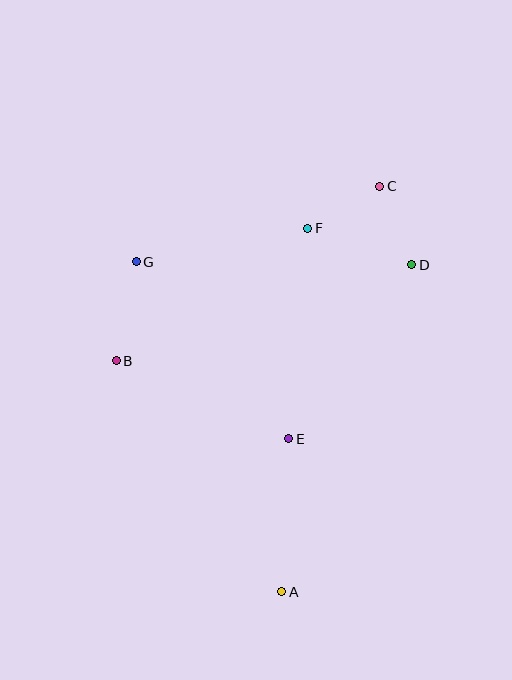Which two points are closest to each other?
Points C and F are closest to each other.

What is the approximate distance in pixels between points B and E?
The distance between B and E is approximately 189 pixels.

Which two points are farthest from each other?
Points A and C are farthest from each other.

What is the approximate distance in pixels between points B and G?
The distance between B and G is approximately 101 pixels.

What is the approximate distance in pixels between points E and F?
The distance between E and F is approximately 211 pixels.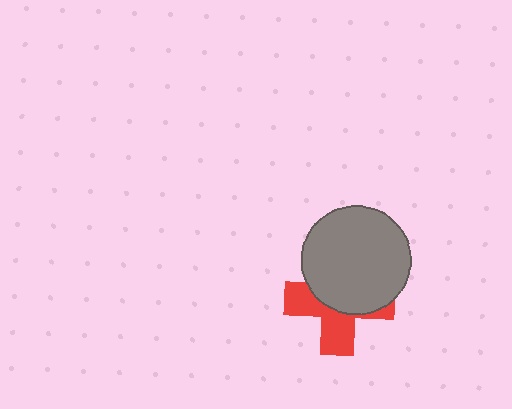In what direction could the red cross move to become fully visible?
The red cross could move down. That would shift it out from behind the gray circle entirely.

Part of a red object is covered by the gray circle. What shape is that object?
It is a cross.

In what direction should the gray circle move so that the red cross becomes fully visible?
The gray circle should move up. That is the shortest direction to clear the overlap and leave the red cross fully visible.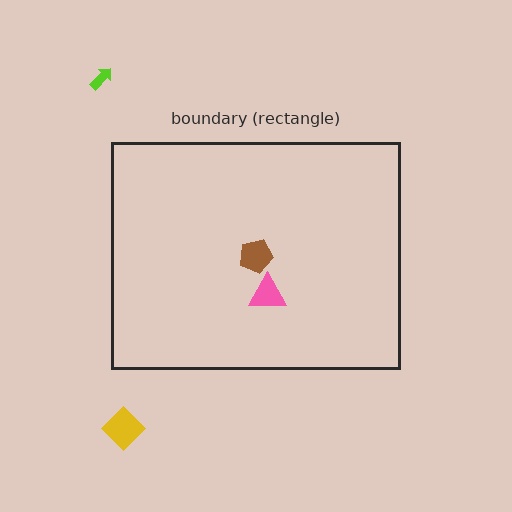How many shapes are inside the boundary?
2 inside, 2 outside.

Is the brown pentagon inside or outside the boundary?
Inside.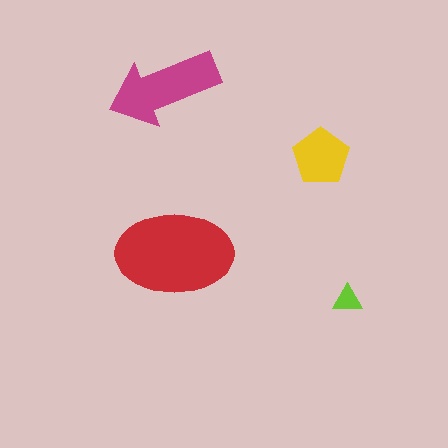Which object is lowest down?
The lime triangle is bottommost.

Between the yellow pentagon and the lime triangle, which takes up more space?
The yellow pentagon.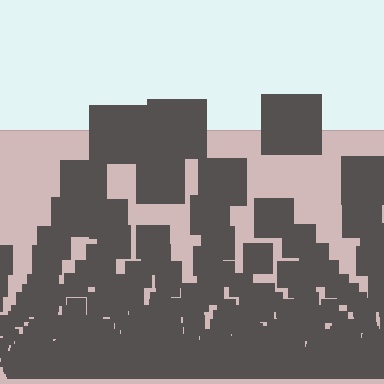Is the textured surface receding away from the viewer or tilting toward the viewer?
The surface appears to tilt toward the viewer. Texture elements get larger and sparser toward the top.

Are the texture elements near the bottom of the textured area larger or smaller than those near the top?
Smaller. The gradient is inverted — elements near the bottom are smaller and denser.